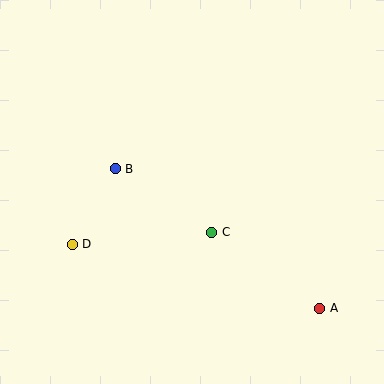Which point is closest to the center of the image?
Point C at (212, 232) is closest to the center.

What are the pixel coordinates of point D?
Point D is at (72, 244).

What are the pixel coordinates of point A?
Point A is at (320, 308).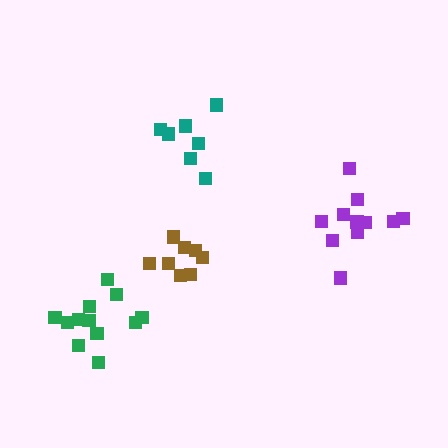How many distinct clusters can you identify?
There are 4 distinct clusters.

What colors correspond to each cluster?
The clusters are colored: teal, brown, purple, green.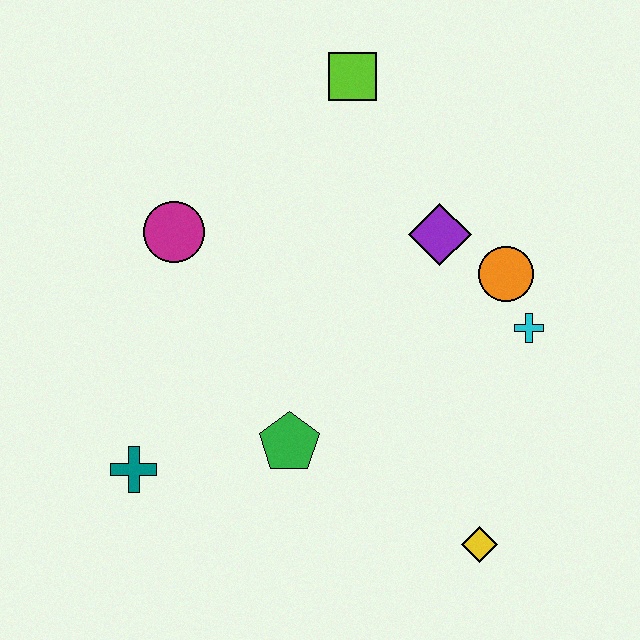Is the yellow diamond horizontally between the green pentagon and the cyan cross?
Yes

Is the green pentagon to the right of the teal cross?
Yes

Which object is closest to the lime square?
The purple diamond is closest to the lime square.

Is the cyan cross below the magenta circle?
Yes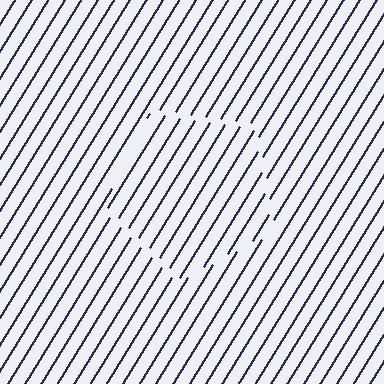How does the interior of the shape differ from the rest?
The interior of the shape contains the same grating, shifted by half a period — the contour is defined by the phase discontinuity where line-ends from the inner and outer gratings abut.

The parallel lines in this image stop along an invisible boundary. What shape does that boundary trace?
An illusory pentagon. The interior of the shape contains the same grating, shifted by half a period — the contour is defined by the phase discontinuity where line-ends from the inner and outer gratings abut.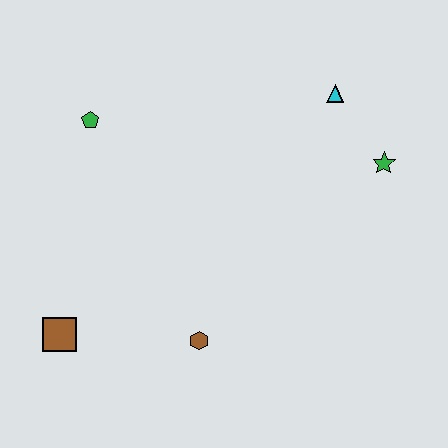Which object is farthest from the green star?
The brown square is farthest from the green star.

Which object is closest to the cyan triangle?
The green star is closest to the cyan triangle.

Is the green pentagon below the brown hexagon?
No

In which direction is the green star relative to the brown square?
The green star is to the right of the brown square.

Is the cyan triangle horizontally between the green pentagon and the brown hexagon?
No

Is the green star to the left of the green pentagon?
No